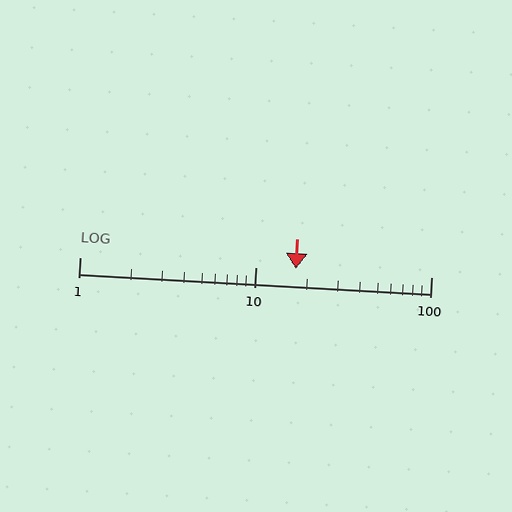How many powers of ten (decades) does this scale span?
The scale spans 2 decades, from 1 to 100.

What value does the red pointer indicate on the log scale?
The pointer indicates approximately 17.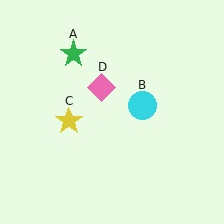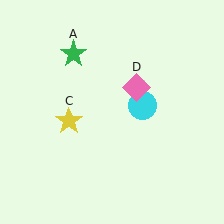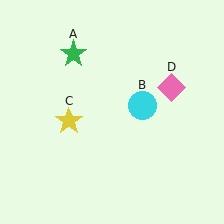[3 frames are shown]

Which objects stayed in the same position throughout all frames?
Green star (object A) and cyan circle (object B) and yellow star (object C) remained stationary.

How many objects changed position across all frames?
1 object changed position: pink diamond (object D).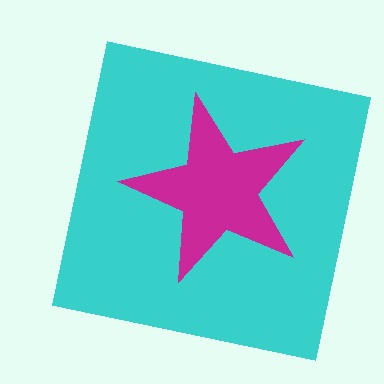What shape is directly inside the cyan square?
The magenta star.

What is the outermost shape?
The cyan square.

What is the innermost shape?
The magenta star.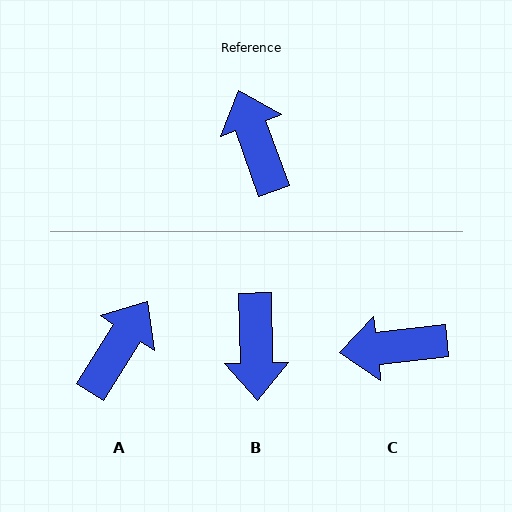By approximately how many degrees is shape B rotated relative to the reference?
Approximately 162 degrees counter-clockwise.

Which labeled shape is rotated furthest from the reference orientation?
B, about 162 degrees away.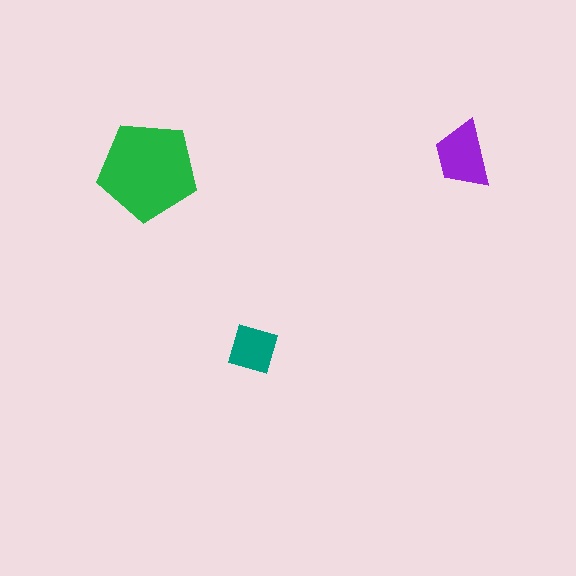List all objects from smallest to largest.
The teal square, the purple trapezoid, the green pentagon.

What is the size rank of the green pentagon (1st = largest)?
1st.